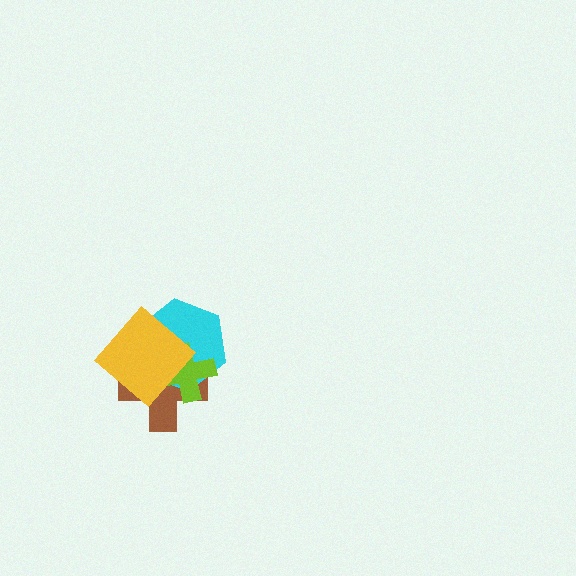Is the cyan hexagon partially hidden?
Yes, it is partially covered by another shape.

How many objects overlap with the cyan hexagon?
3 objects overlap with the cyan hexagon.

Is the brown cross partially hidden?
Yes, it is partially covered by another shape.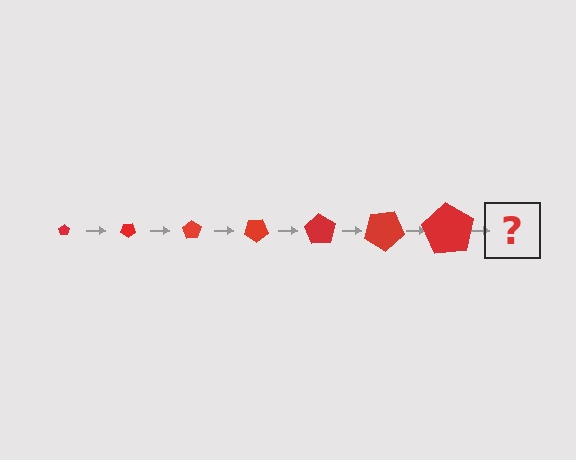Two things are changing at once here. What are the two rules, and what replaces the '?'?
The two rules are that the pentagon grows larger each step and it rotates 35 degrees each step. The '?' should be a pentagon, larger than the previous one and rotated 245 degrees from the start.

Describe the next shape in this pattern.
It should be a pentagon, larger than the previous one and rotated 245 degrees from the start.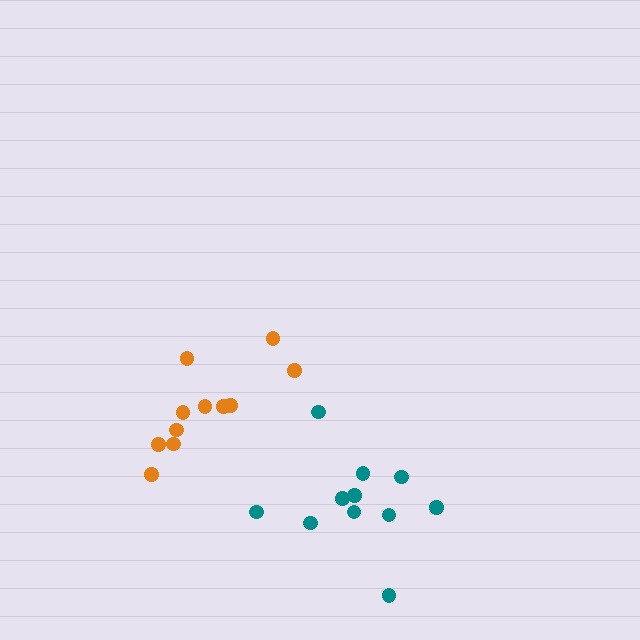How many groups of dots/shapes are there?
There are 2 groups.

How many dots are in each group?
Group 1: 11 dots, Group 2: 11 dots (22 total).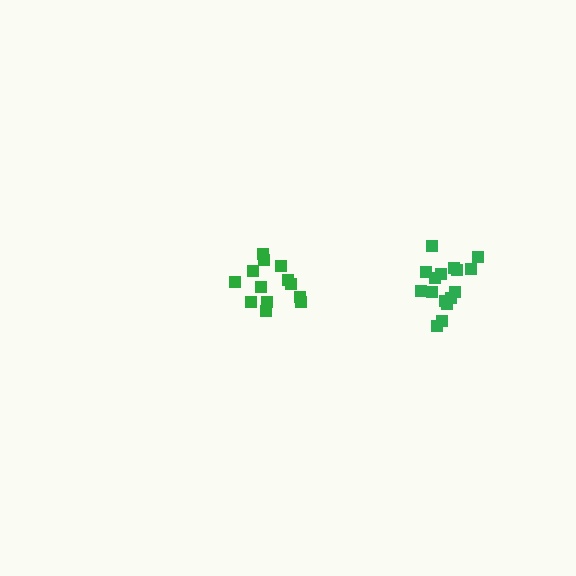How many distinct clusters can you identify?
There are 2 distinct clusters.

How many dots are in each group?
Group 1: 13 dots, Group 2: 16 dots (29 total).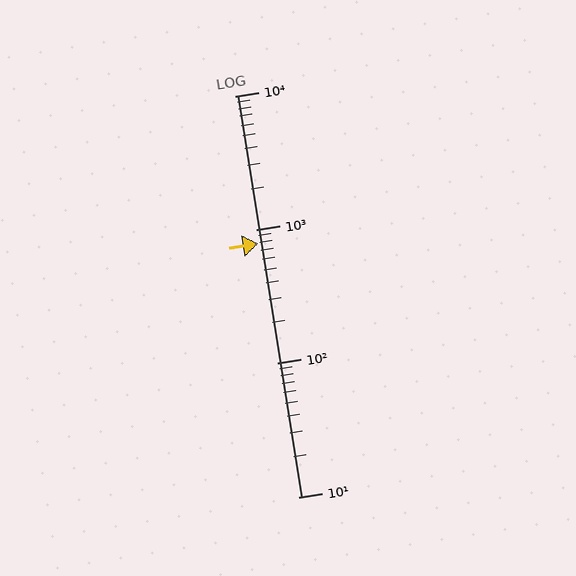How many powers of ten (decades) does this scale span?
The scale spans 3 decades, from 10 to 10000.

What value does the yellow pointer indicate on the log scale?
The pointer indicates approximately 790.